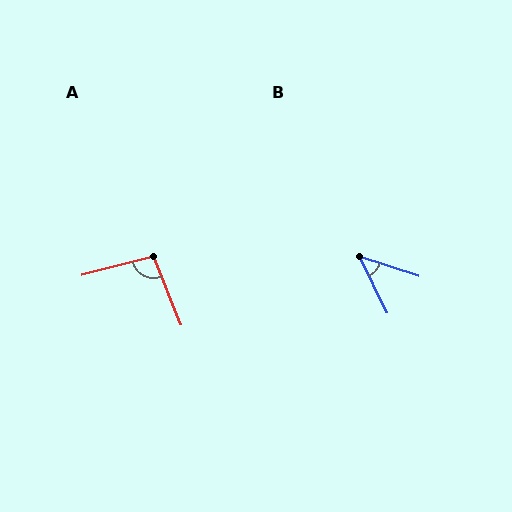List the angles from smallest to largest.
B (46°), A (97°).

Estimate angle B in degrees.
Approximately 46 degrees.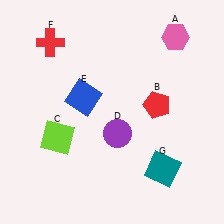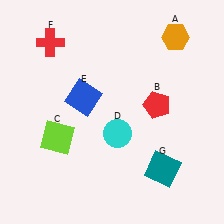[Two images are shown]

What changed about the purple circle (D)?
In Image 1, D is purple. In Image 2, it changed to cyan.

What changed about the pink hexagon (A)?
In Image 1, A is pink. In Image 2, it changed to orange.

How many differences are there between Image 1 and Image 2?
There are 2 differences between the two images.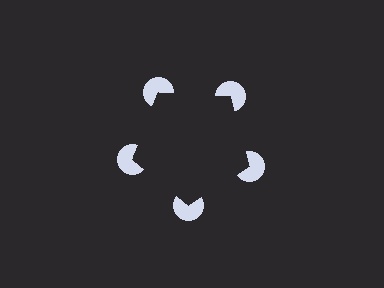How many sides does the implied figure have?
5 sides.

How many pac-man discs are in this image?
There are 5 — one at each vertex of the illusory pentagon.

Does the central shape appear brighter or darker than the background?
It typically appears slightly darker than the background, even though no actual brightness change is drawn.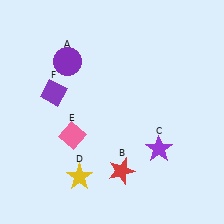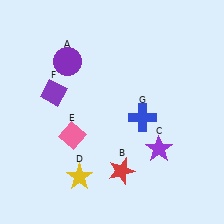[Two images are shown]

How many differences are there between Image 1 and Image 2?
There is 1 difference between the two images.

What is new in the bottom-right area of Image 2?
A blue cross (G) was added in the bottom-right area of Image 2.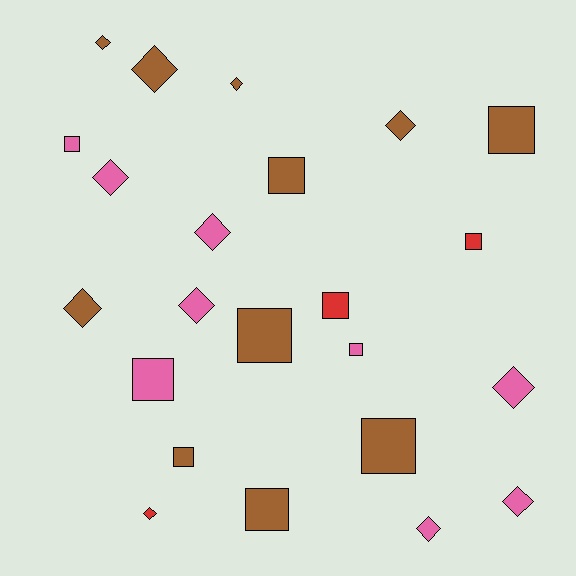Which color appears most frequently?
Brown, with 11 objects.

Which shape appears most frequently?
Diamond, with 12 objects.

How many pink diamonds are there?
There are 6 pink diamonds.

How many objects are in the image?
There are 23 objects.